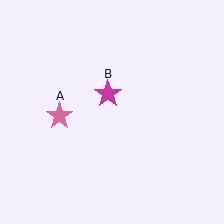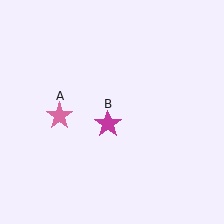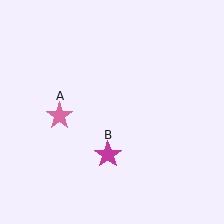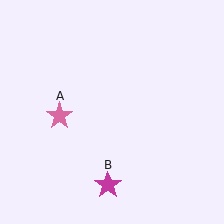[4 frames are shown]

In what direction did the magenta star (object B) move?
The magenta star (object B) moved down.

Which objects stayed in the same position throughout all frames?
Pink star (object A) remained stationary.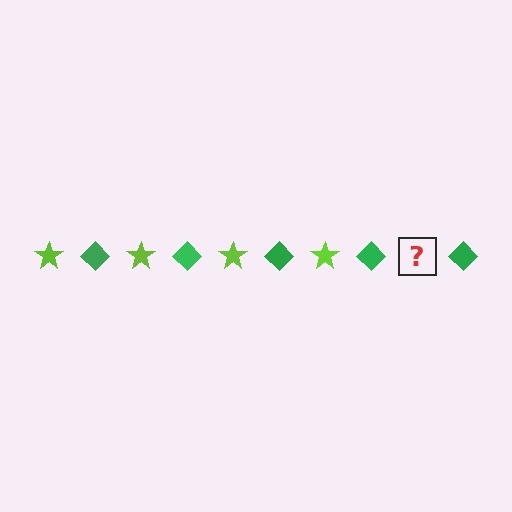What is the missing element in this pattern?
The missing element is a lime star.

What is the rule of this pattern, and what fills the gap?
The rule is that the pattern alternates between lime star and green diamond. The gap should be filled with a lime star.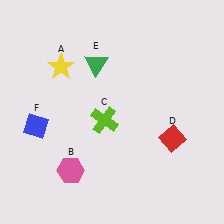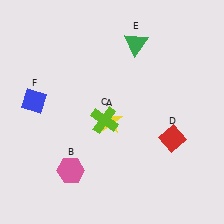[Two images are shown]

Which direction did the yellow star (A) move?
The yellow star (A) moved down.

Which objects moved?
The objects that moved are: the yellow star (A), the green triangle (E), the blue diamond (F).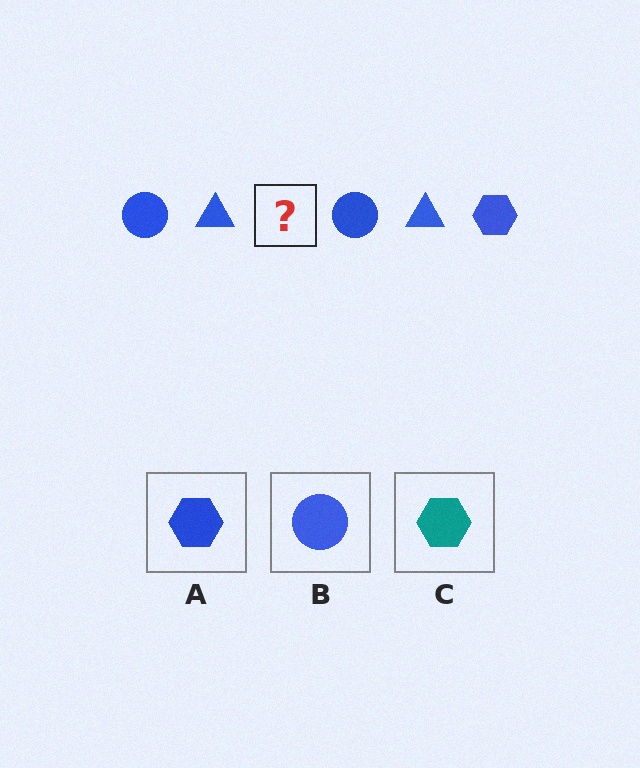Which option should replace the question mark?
Option A.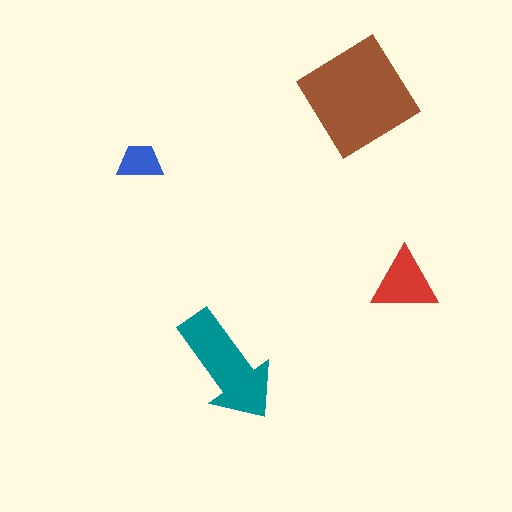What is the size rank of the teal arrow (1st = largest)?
2nd.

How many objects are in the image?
There are 4 objects in the image.